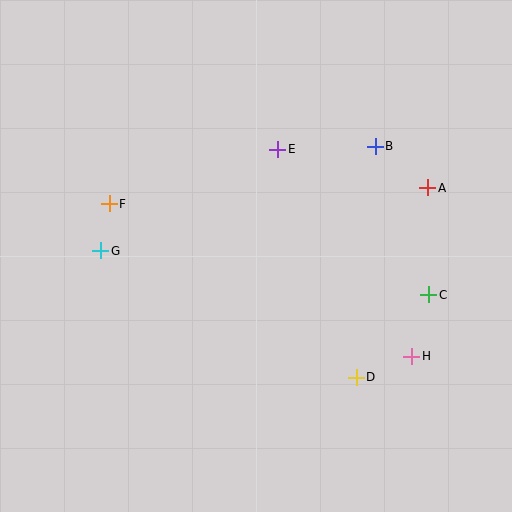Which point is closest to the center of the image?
Point E at (278, 149) is closest to the center.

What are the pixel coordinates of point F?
Point F is at (109, 204).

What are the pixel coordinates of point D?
Point D is at (356, 377).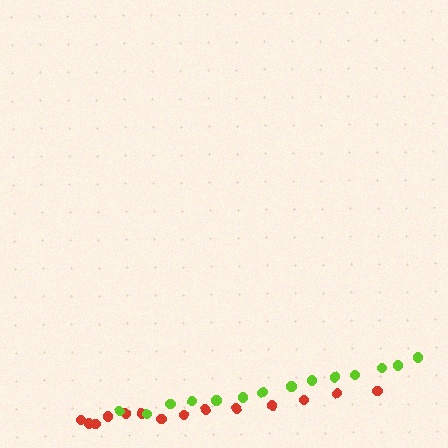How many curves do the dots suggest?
There are 2 distinct paths.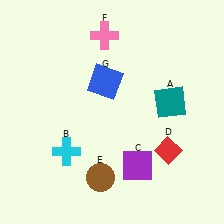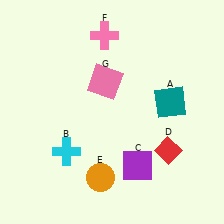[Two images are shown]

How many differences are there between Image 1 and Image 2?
There are 2 differences between the two images.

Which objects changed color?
E changed from brown to orange. G changed from blue to pink.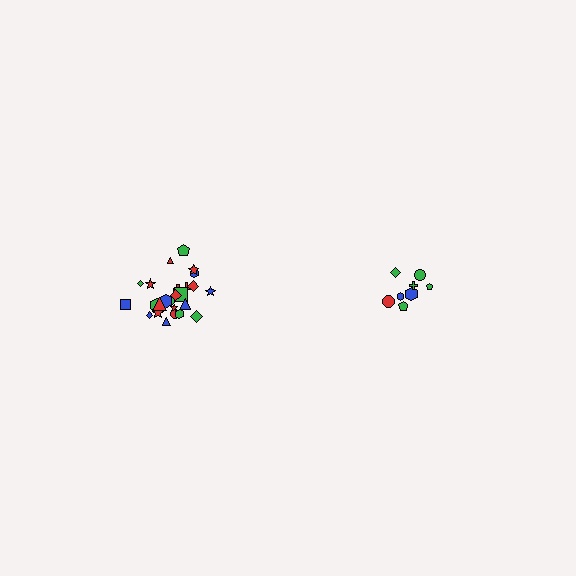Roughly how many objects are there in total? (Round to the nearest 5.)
Roughly 35 objects in total.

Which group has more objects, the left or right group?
The left group.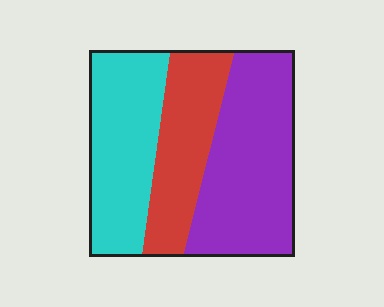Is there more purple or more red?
Purple.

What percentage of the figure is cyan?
Cyan takes up between a quarter and a half of the figure.